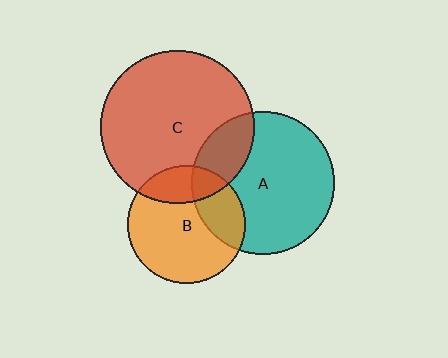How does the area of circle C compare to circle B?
Approximately 1.7 times.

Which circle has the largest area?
Circle C (red).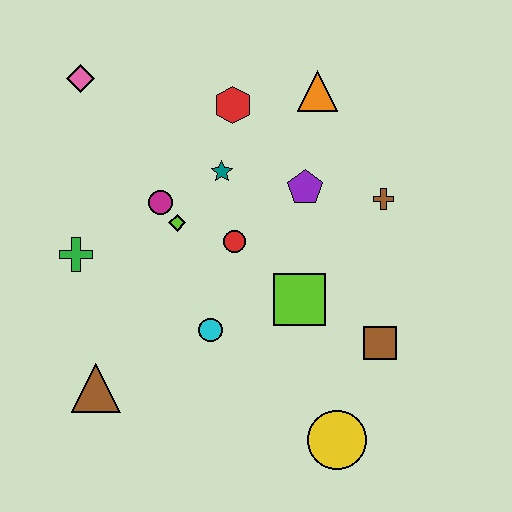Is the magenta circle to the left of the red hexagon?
Yes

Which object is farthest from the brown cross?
The brown triangle is farthest from the brown cross.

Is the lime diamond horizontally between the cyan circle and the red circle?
No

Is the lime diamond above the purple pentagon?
No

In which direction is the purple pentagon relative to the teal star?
The purple pentagon is to the right of the teal star.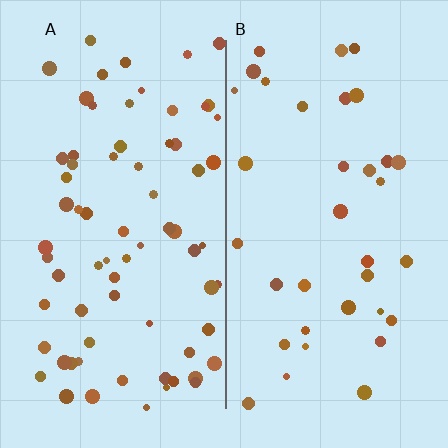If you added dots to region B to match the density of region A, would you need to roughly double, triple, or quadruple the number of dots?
Approximately double.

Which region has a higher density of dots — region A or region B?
A (the left).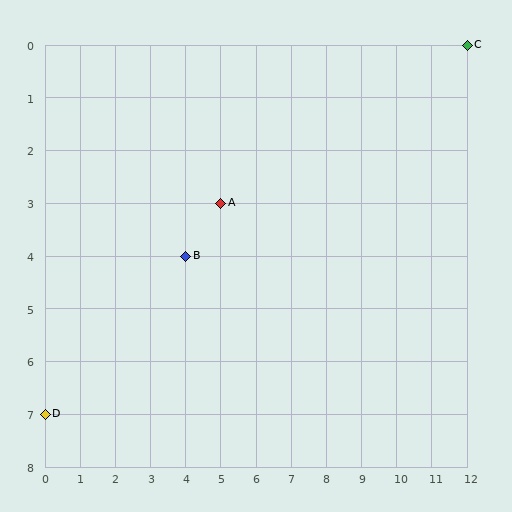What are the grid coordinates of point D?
Point D is at grid coordinates (0, 7).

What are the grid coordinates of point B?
Point B is at grid coordinates (4, 4).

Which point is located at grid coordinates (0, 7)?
Point D is at (0, 7).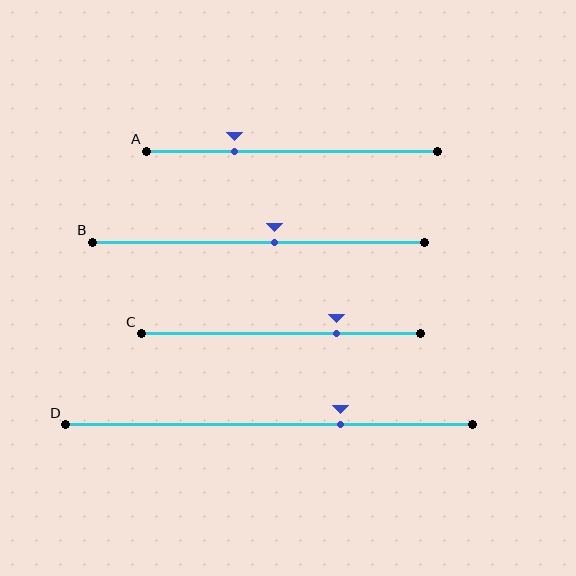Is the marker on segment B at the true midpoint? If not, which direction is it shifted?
No, the marker on segment B is shifted to the right by about 5% of the segment length.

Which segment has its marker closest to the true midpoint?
Segment B has its marker closest to the true midpoint.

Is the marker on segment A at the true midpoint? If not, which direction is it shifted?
No, the marker on segment A is shifted to the left by about 20% of the segment length.